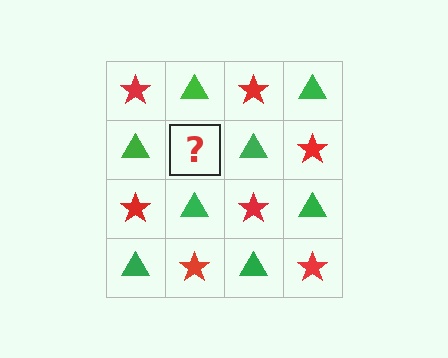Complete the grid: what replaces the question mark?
The question mark should be replaced with a red star.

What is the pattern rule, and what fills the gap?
The rule is that it alternates red star and green triangle in a checkerboard pattern. The gap should be filled with a red star.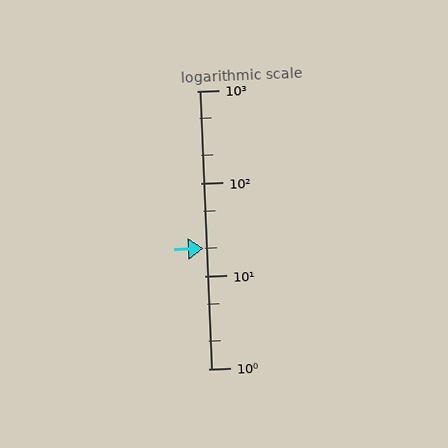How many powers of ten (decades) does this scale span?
The scale spans 3 decades, from 1 to 1000.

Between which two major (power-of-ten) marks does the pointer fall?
The pointer is between 10 and 100.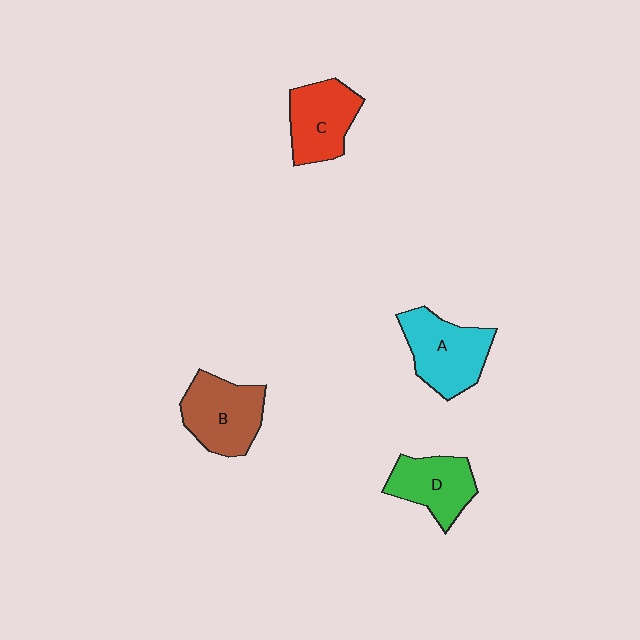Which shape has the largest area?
Shape A (cyan).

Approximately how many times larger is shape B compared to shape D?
Approximately 1.2 times.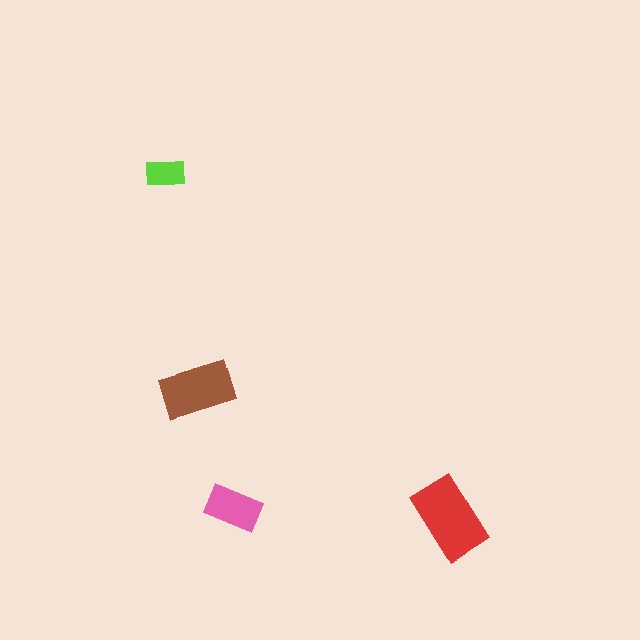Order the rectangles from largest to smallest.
the red one, the brown one, the pink one, the lime one.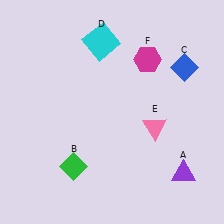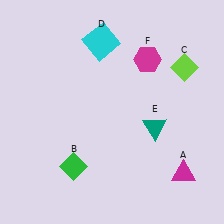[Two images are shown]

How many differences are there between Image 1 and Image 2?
There are 3 differences between the two images.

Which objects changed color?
A changed from purple to magenta. C changed from blue to lime. E changed from pink to teal.